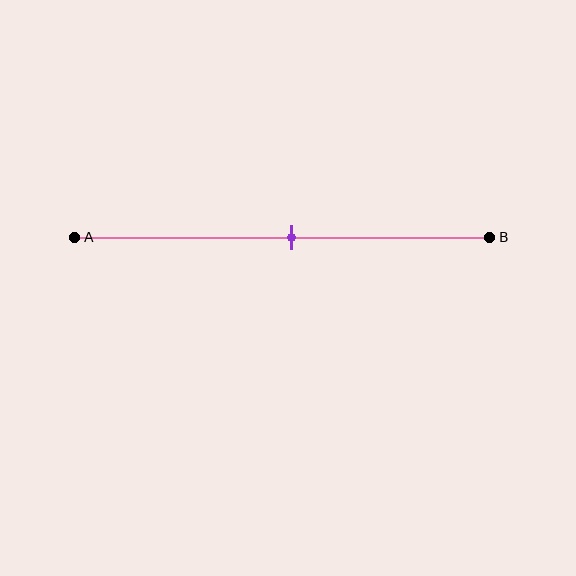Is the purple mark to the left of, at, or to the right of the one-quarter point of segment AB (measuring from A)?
The purple mark is to the right of the one-quarter point of segment AB.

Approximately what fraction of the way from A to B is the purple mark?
The purple mark is approximately 50% of the way from A to B.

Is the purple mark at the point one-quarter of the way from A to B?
No, the mark is at about 50% from A, not at the 25% one-quarter point.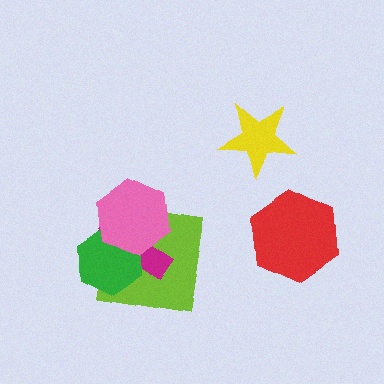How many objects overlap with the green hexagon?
3 objects overlap with the green hexagon.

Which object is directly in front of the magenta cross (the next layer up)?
The green hexagon is directly in front of the magenta cross.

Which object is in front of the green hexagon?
The pink hexagon is in front of the green hexagon.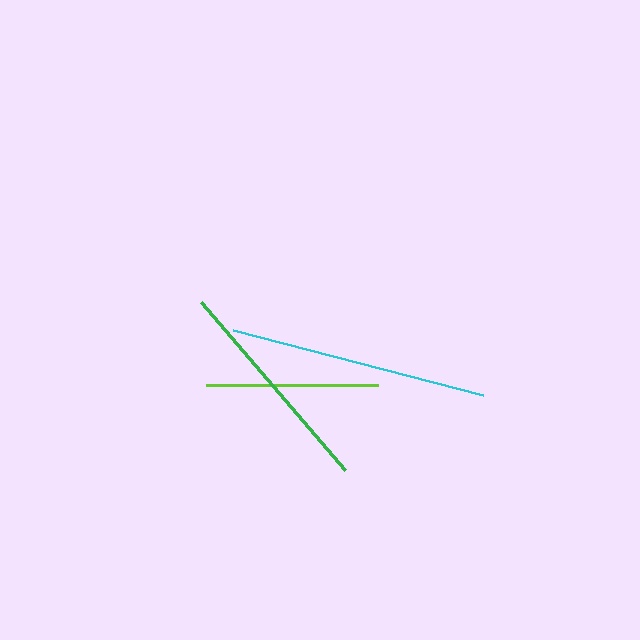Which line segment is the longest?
The cyan line is the longest at approximately 259 pixels.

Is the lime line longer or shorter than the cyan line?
The cyan line is longer than the lime line.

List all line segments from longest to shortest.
From longest to shortest: cyan, green, lime.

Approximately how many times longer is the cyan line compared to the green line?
The cyan line is approximately 1.2 times the length of the green line.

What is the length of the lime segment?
The lime segment is approximately 171 pixels long.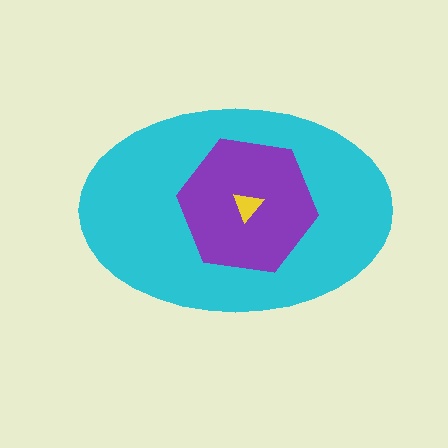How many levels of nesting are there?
3.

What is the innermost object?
The yellow triangle.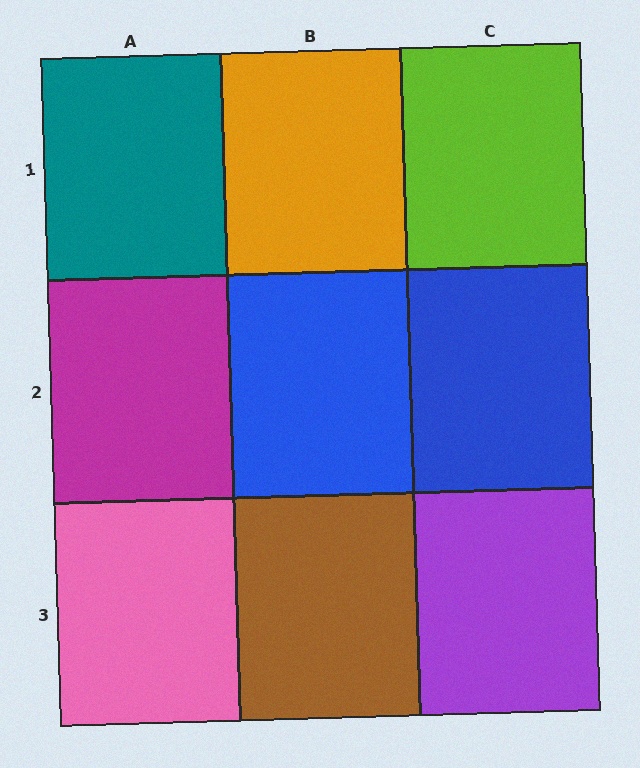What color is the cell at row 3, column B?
Brown.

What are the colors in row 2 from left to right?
Magenta, blue, blue.